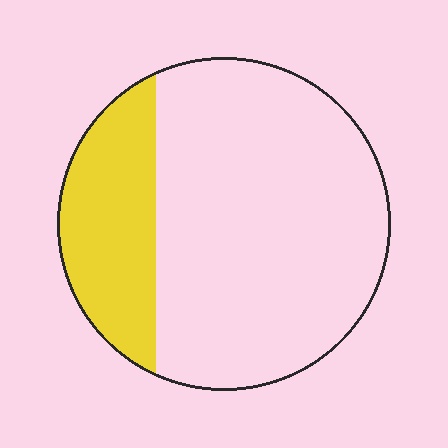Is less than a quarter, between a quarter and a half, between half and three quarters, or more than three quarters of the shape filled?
Less than a quarter.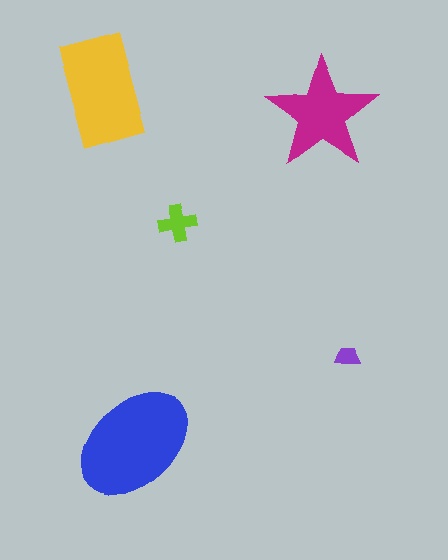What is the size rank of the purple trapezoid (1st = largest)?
5th.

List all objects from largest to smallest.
The blue ellipse, the yellow rectangle, the magenta star, the lime cross, the purple trapezoid.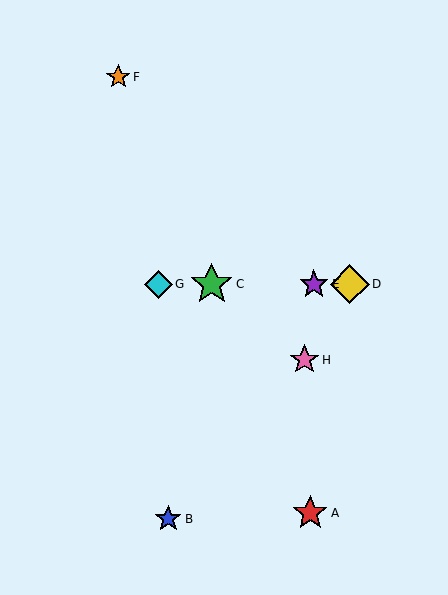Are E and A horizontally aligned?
No, E is at y≈284 and A is at y≈513.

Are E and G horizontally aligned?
Yes, both are at y≈284.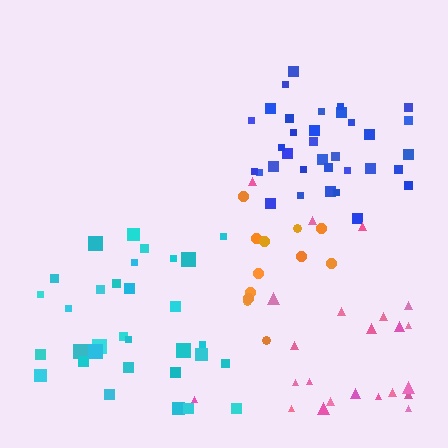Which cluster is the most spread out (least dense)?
Pink.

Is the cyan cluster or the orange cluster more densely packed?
Orange.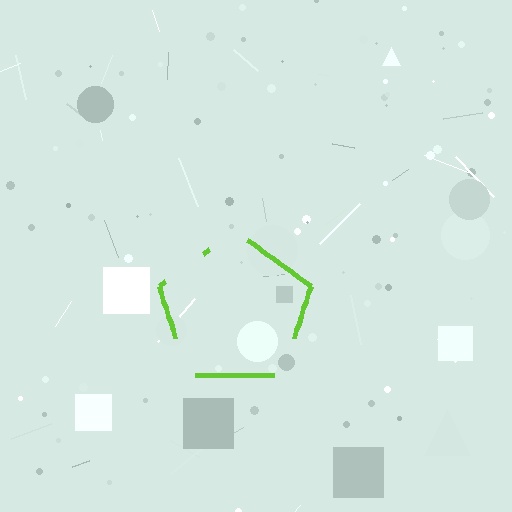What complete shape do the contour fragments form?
The contour fragments form a pentagon.